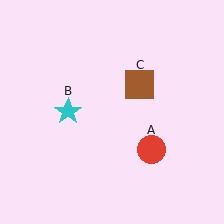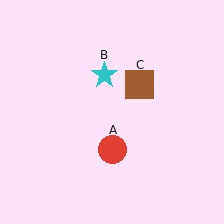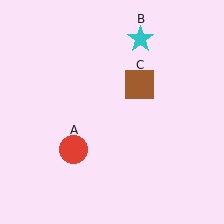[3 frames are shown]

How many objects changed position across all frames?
2 objects changed position: red circle (object A), cyan star (object B).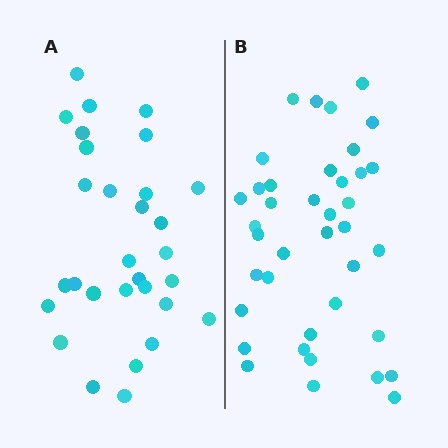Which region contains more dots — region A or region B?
Region B (the right region) has more dots.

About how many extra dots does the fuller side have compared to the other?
Region B has roughly 8 or so more dots than region A.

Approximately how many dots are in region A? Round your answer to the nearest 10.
About 30 dots.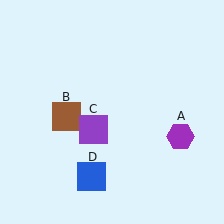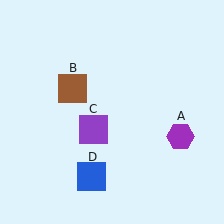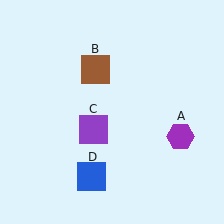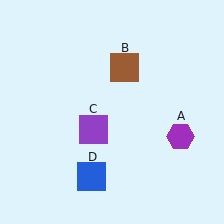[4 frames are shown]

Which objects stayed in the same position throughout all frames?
Purple hexagon (object A) and purple square (object C) and blue square (object D) remained stationary.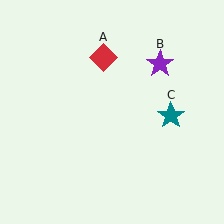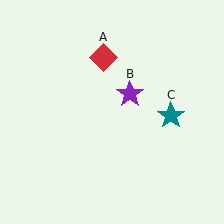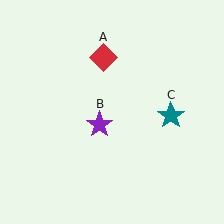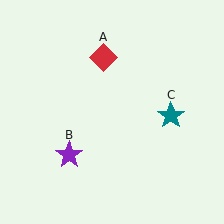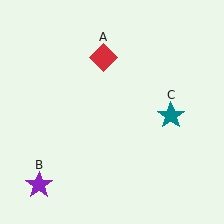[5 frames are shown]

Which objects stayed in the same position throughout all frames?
Red diamond (object A) and teal star (object C) remained stationary.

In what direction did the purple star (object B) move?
The purple star (object B) moved down and to the left.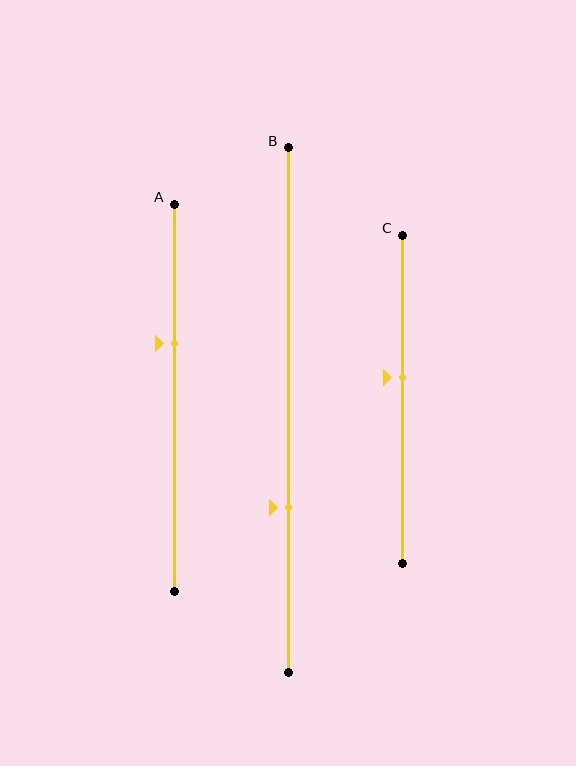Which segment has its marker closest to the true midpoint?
Segment C has its marker closest to the true midpoint.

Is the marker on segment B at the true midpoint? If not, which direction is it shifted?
No, the marker on segment B is shifted downward by about 19% of the segment length.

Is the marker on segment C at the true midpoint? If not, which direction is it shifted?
No, the marker on segment C is shifted upward by about 7% of the segment length.